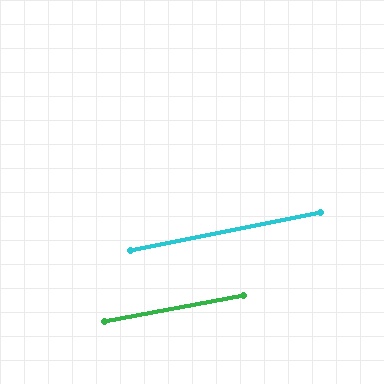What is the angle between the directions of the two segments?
Approximately 1 degree.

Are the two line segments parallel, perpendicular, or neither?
Parallel — their directions differ by only 0.7°.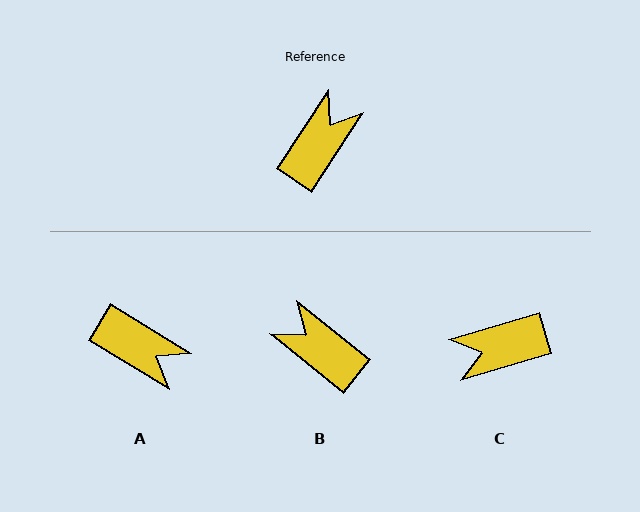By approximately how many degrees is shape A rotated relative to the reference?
Approximately 88 degrees clockwise.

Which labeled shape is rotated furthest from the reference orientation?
C, about 140 degrees away.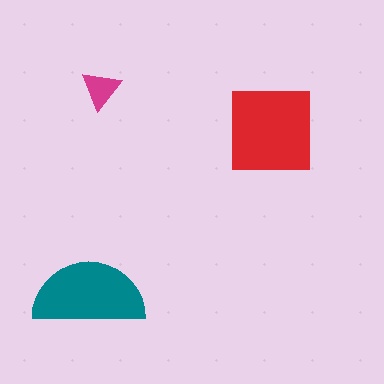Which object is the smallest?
The magenta triangle.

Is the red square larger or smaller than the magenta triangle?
Larger.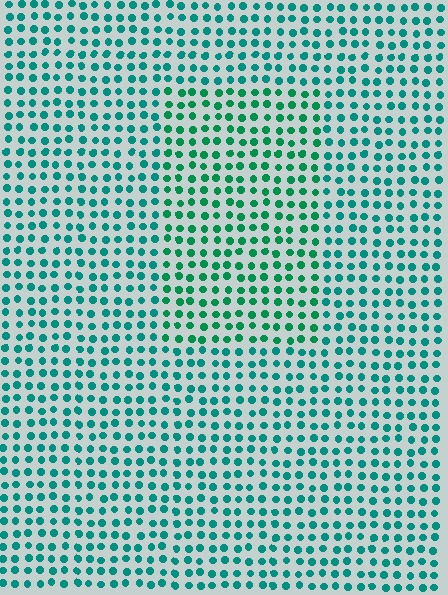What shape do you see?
I see a rectangle.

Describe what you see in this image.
The image is filled with small teal elements in a uniform arrangement. A rectangle-shaped region is visible where the elements are tinted to a slightly different hue, forming a subtle color boundary.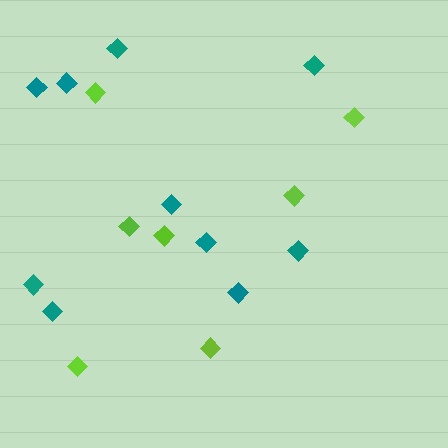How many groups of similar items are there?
There are 2 groups: one group of lime diamonds (7) and one group of teal diamonds (10).